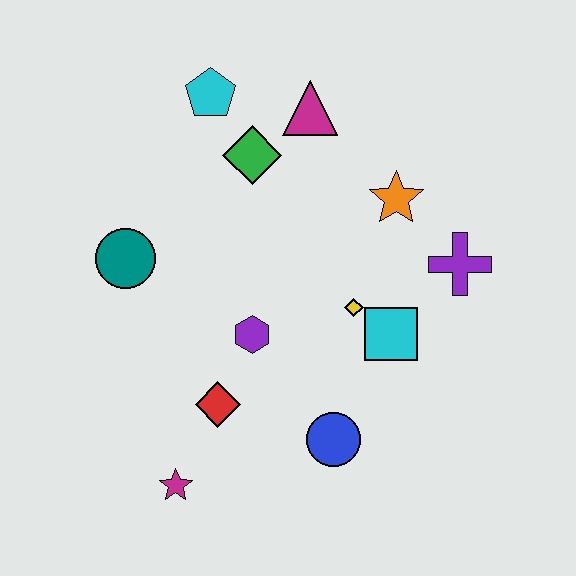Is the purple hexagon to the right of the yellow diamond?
No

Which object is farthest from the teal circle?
The purple cross is farthest from the teal circle.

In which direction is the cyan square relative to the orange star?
The cyan square is below the orange star.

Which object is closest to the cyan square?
The yellow diamond is closest to the cyan square.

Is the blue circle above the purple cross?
No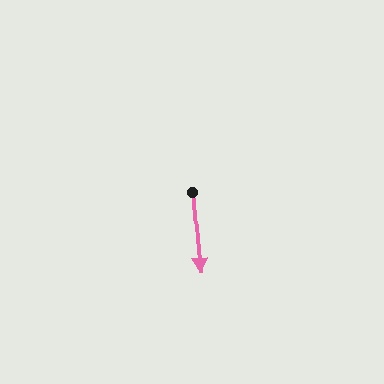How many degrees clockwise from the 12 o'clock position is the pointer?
Approximately 175 degrees.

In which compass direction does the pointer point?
South.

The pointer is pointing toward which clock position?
Roughly 6 o'clock.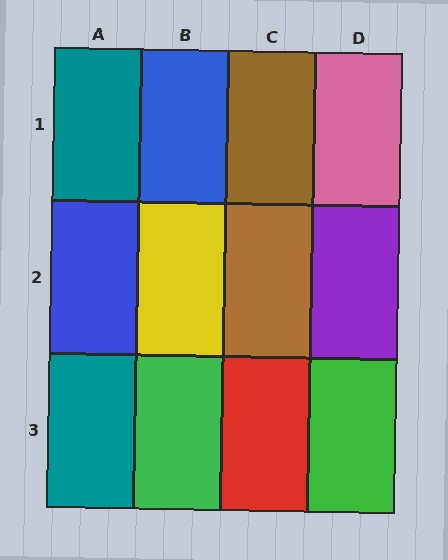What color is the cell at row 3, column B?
Green.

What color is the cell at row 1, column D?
Pink.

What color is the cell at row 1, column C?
Brown.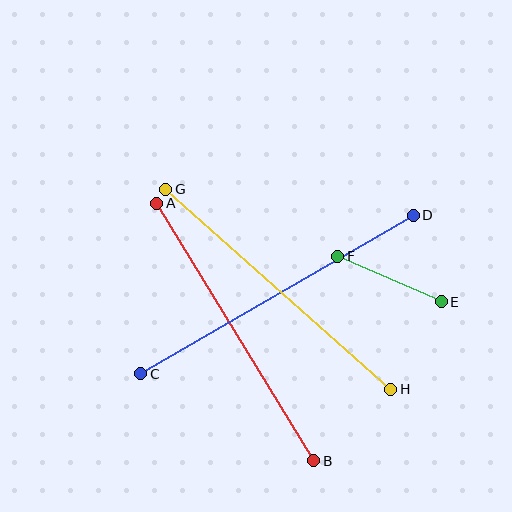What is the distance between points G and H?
The distance is approximately 301 pixels.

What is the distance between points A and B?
The distance is approximately 302 pixels.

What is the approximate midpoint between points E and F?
The midpoint is at approximately (389, 279) pixels.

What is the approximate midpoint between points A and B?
The midpoint is at approximately (235, 332) pixels.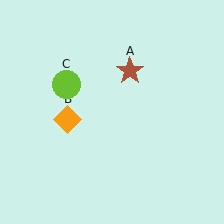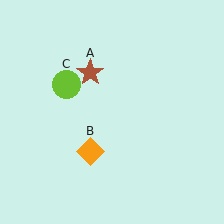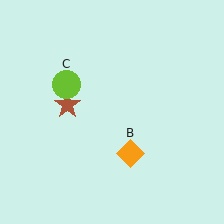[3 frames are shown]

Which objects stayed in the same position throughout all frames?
Lime circle (object C) remained stationary.